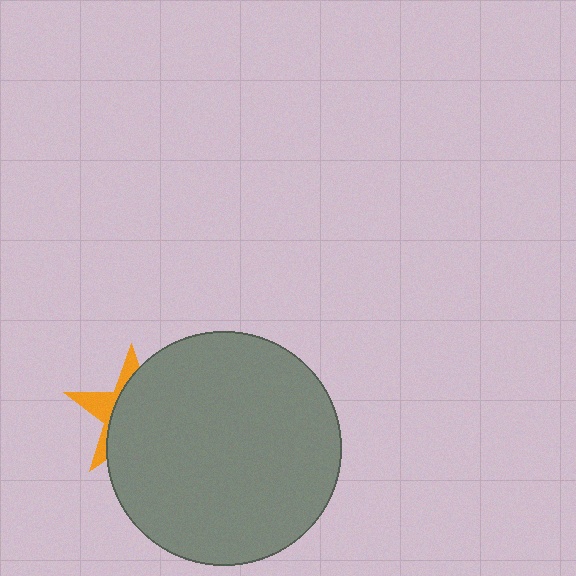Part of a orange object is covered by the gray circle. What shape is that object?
It is a star.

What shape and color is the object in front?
The object in front is a gray circle.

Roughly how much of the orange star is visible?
A small part of it is visible (roughly 30%).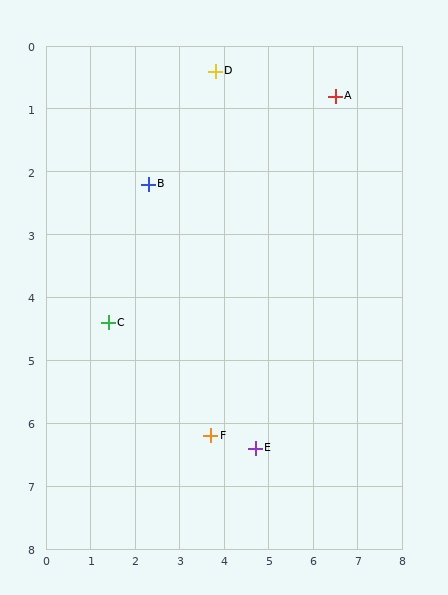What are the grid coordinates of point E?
Point E is at approximately (4.7, 6.4).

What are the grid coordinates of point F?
Point F is at approximately (3.7, 6.2).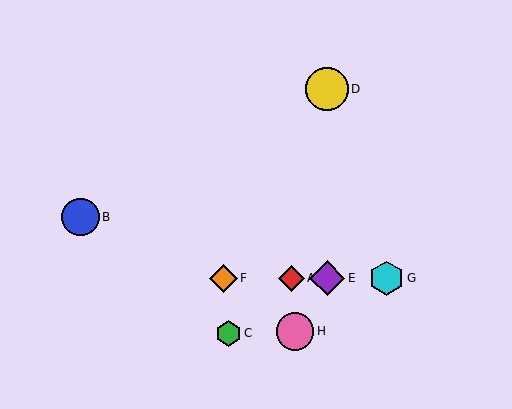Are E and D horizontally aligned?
No, E is at y≈278 and D is at y≈89.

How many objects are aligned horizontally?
4 objects (A, E, F, G) are aligned horizontally.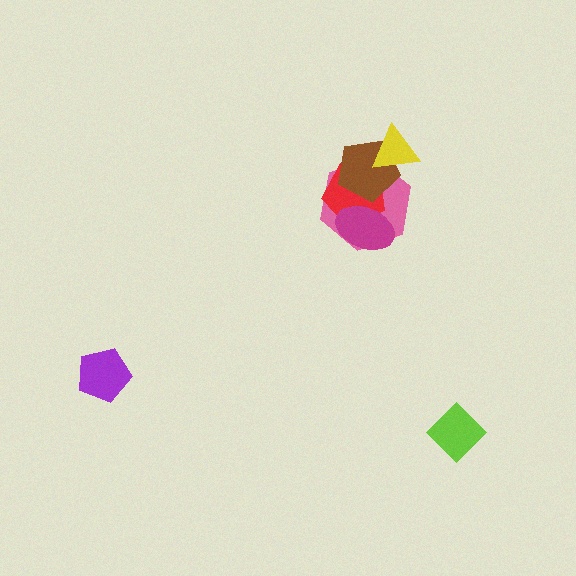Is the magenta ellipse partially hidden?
No, no other shape covers it.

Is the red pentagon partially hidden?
Yes, it is partially covered by another shape.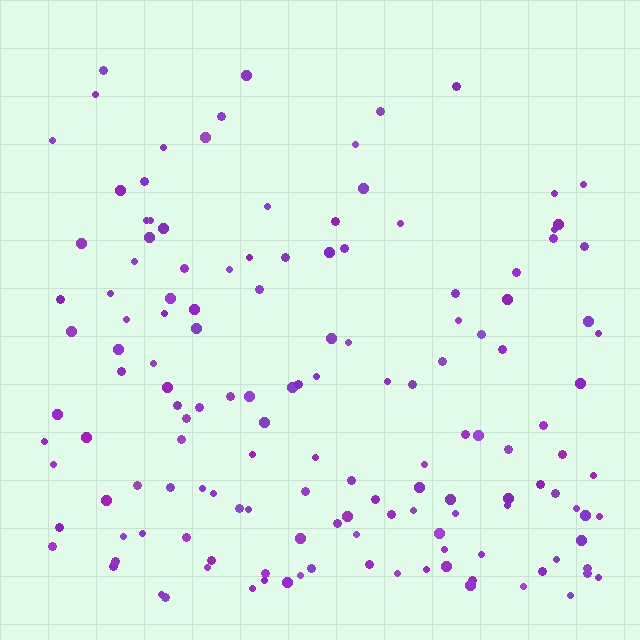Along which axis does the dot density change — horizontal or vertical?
Vertical.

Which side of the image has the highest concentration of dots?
The bottom.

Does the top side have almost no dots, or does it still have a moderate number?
Still a moderate number, just noticeably fewer than the bottom.